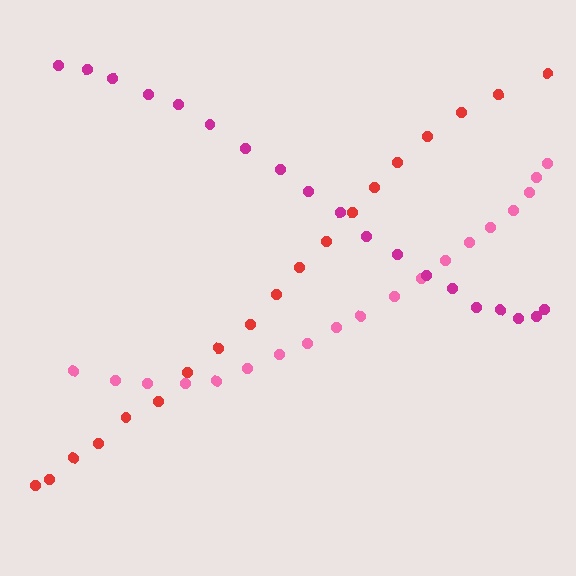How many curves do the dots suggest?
There are 3 distinct paths.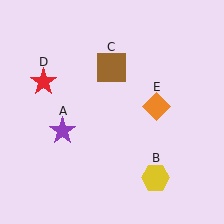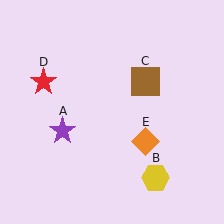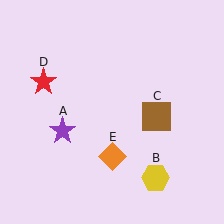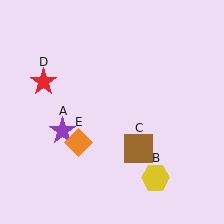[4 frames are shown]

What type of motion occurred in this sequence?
The brown square (object C), orange diamond (object E) rotated clockwise around the center of the scene.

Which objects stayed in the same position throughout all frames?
Purple star (object A) and yellow hexagon (object B) and red star (object D) remained stationary.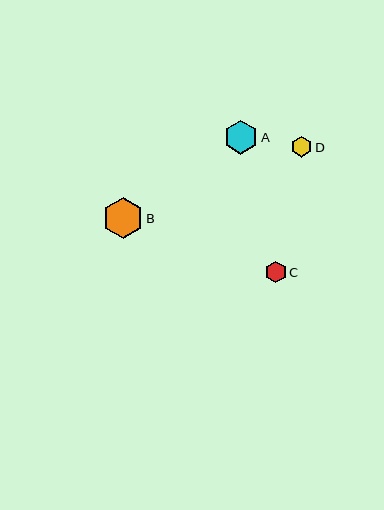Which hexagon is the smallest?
Hexagon D is the smallest with a size of approximately 21 pixels.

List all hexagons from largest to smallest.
From largest to smallest: B, A, C, D.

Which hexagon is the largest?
Hexagon B is the largest with a size of approximately 40 pixels.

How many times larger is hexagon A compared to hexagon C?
Hexagon A is approximately 1.6 times the size of hexagon C.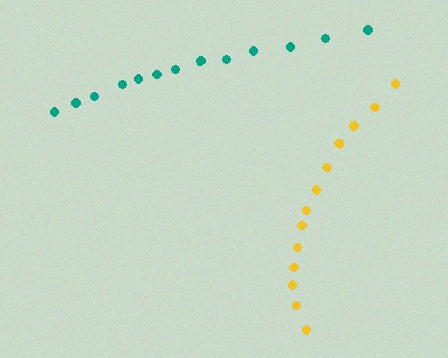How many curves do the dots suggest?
There are 2 distinct paths.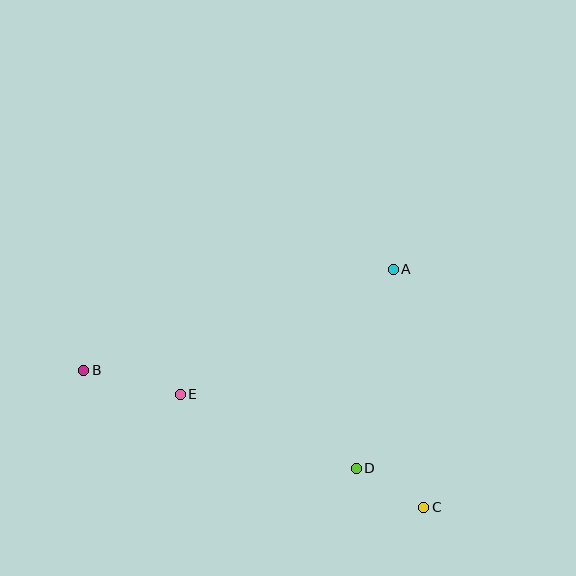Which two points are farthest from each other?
Points B and C are farthest from each other.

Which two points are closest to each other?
Points C and D are closest to each other.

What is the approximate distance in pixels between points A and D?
The distance between A and D is approximately 202 pixels.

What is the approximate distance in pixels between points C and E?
The distance between C and E is approximately 268 pixels.